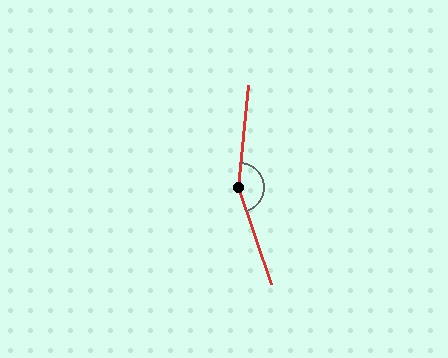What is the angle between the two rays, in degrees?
Approximately 156 degrees.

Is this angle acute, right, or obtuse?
It is obtuse.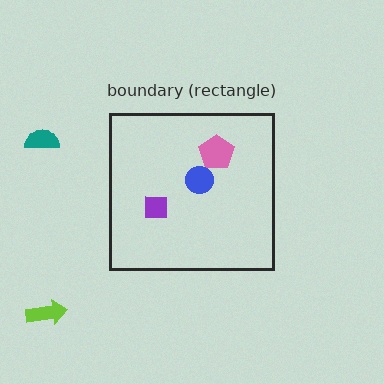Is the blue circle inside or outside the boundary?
Inside.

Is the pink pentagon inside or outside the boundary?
Inside.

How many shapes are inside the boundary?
3 inside, 2 outside.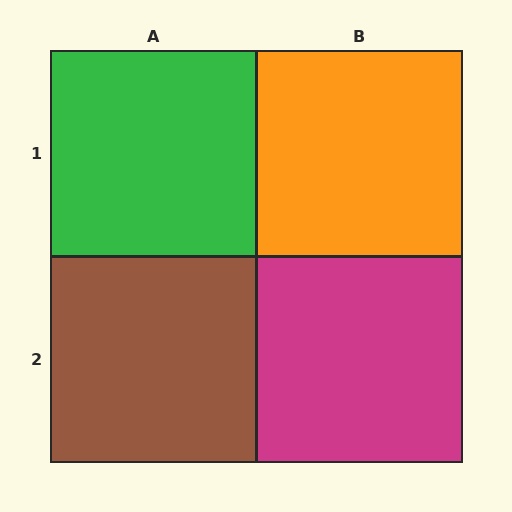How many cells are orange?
1 cell is orange.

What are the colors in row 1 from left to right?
Green, orange.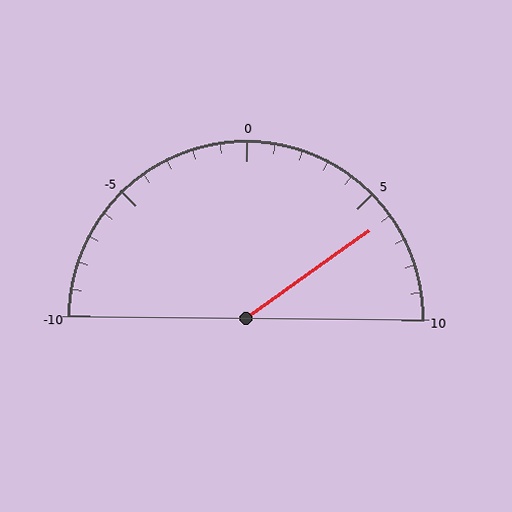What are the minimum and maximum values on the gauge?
The gauge ranges from -10 to 10.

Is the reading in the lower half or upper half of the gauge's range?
The reading is in the upper half of the range (-10 to 10).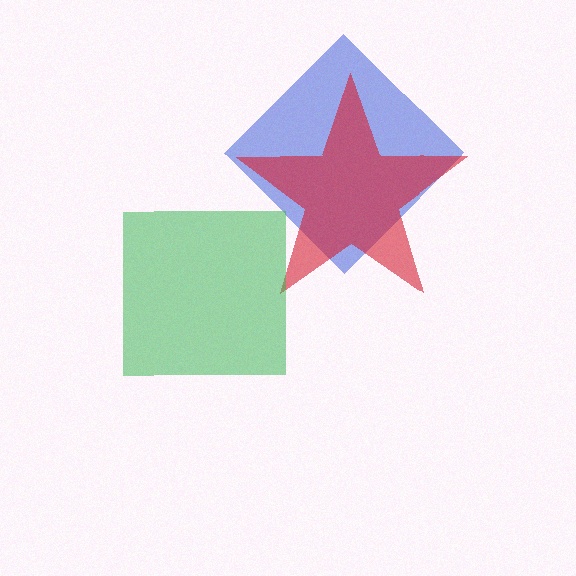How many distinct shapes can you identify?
There are 3 distinct shapes: a blue diamond, a red star, a green square.